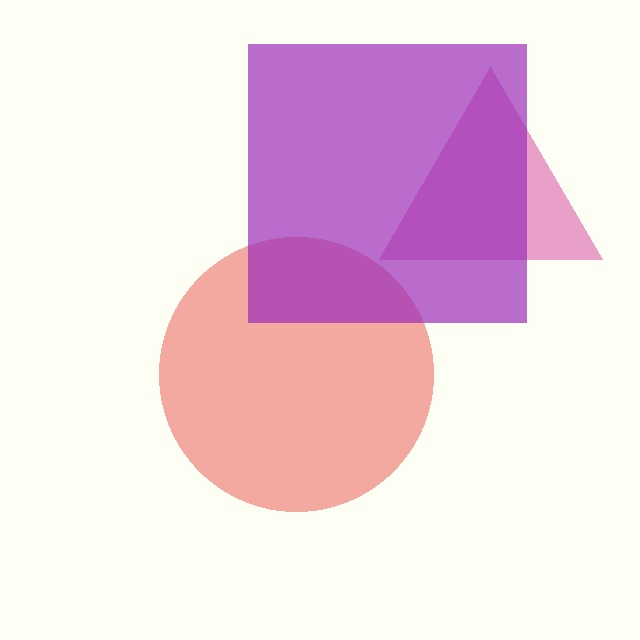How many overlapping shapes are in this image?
There are 3 overlapping shapes in the image.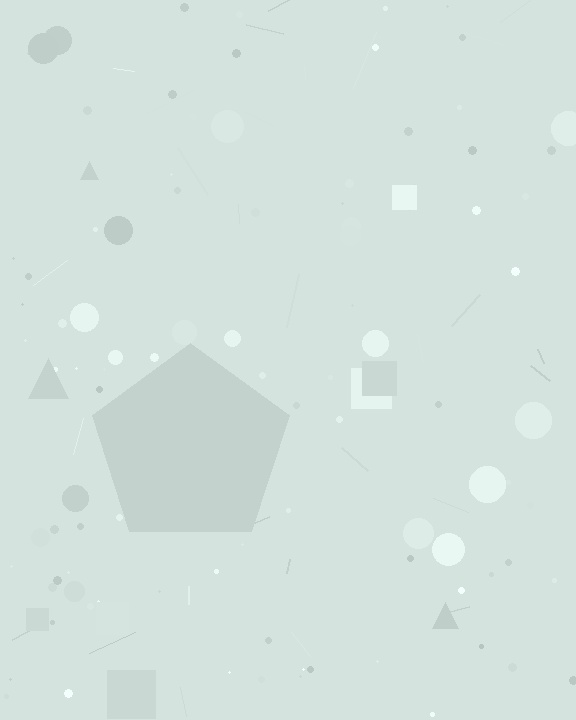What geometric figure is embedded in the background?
A pentagon is embedded in the background.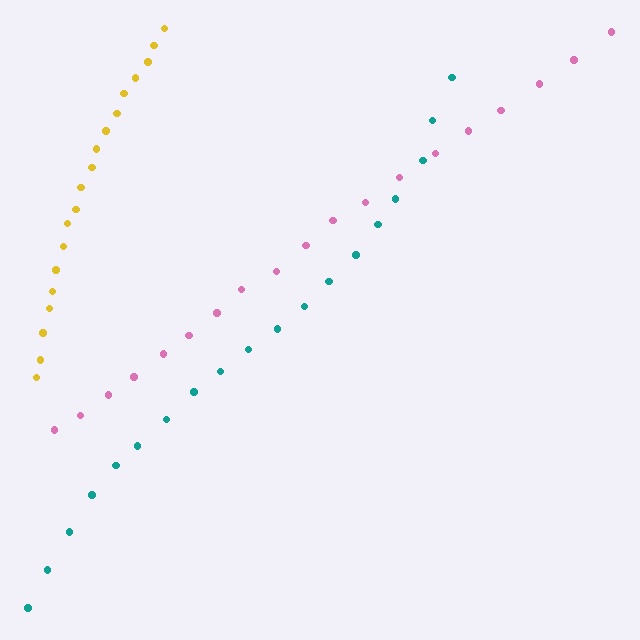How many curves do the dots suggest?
There are 3 distinct paths.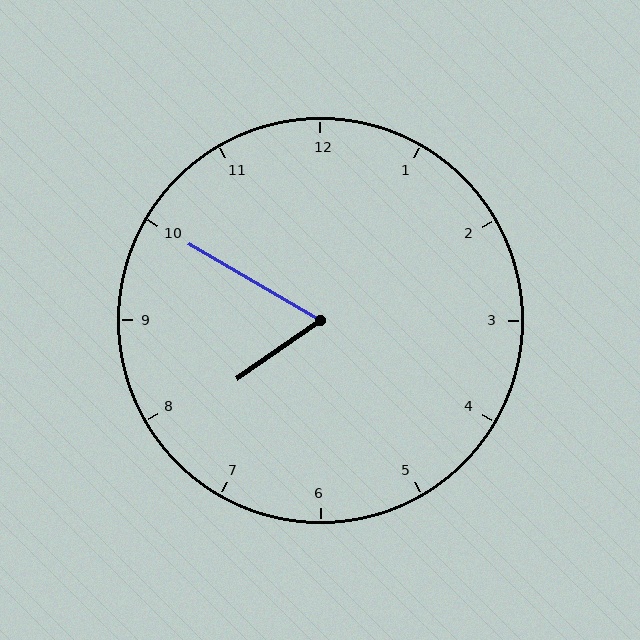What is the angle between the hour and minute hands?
Approximately 65 degrees.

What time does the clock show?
7:50.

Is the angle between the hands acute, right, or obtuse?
It is acute.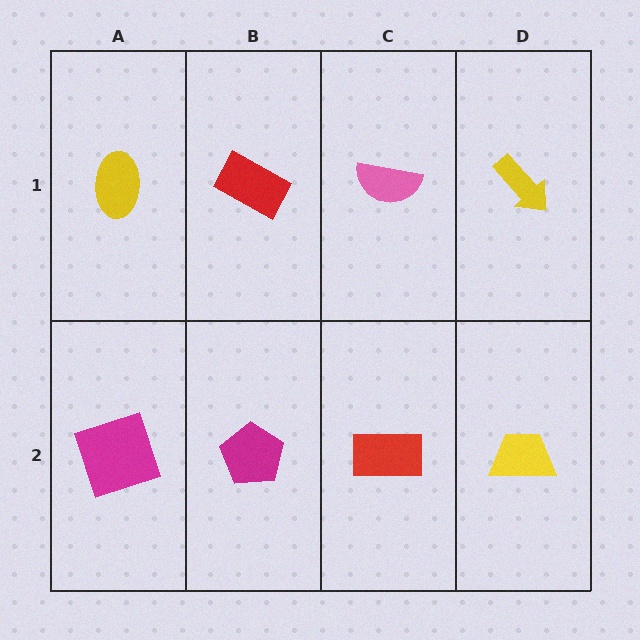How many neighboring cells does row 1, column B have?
3.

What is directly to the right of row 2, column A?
A magenta pentagon.